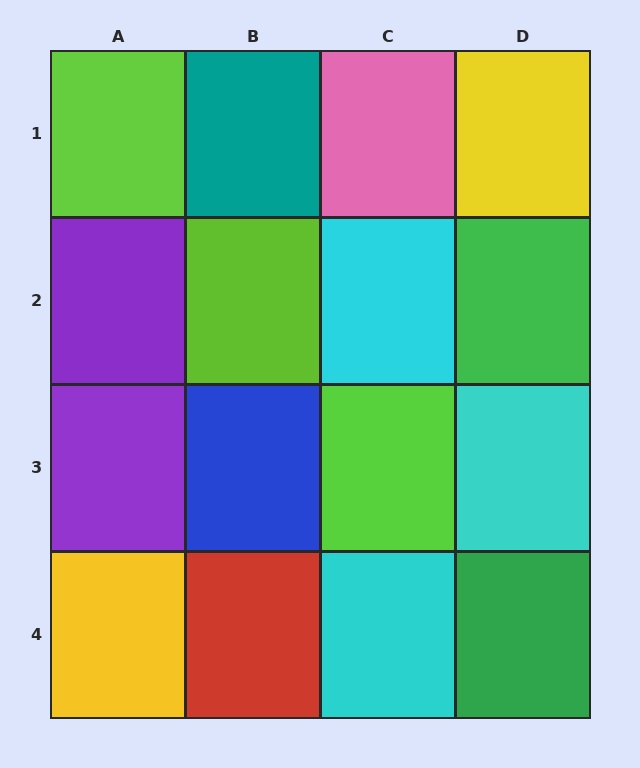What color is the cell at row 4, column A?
Yellow.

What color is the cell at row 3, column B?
Blue.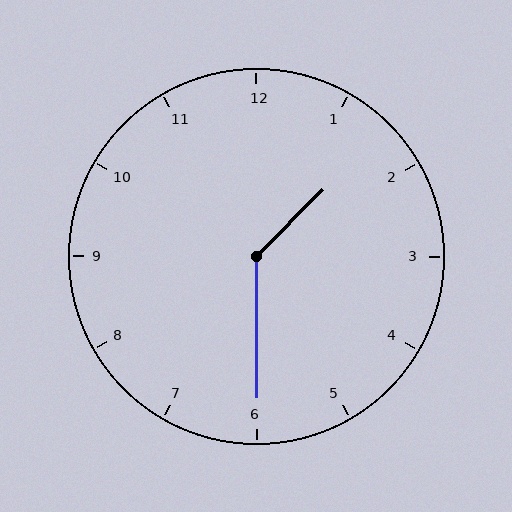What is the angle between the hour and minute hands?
Approximately 135 degrees.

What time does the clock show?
1:30.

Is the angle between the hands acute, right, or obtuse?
It is obtuse.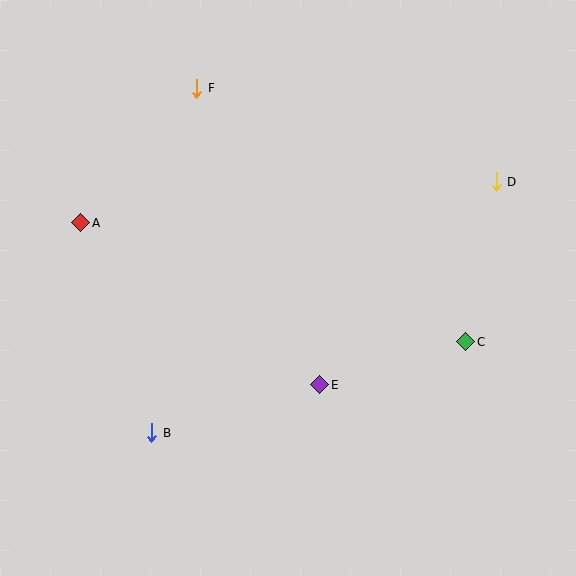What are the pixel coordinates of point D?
Point D is at (496, 182).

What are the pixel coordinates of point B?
Point B is at (152, 433).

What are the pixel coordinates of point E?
Point E is at (320, 385).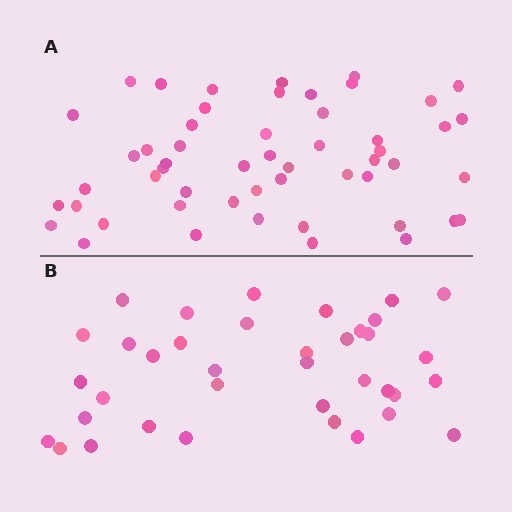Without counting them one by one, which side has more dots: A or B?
Region A (the top region) has more dots.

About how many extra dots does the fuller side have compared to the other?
Region A has approximately 15 more dots than region B.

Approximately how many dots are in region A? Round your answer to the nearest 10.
About 50 dots. (The exact count is 53, which rounds to 50.)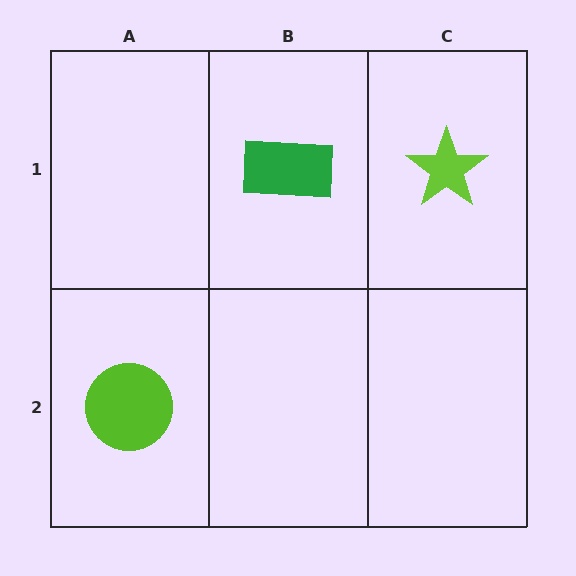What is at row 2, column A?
A lime circle.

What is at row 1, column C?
A lime star.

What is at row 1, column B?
A green rectangle.